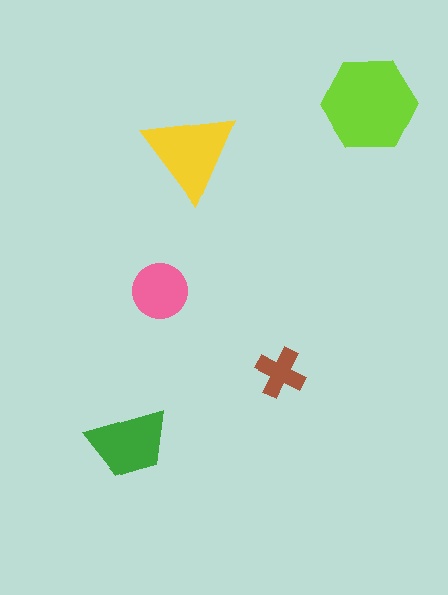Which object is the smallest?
The brown cross.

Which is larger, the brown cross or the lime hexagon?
The lime hexagon.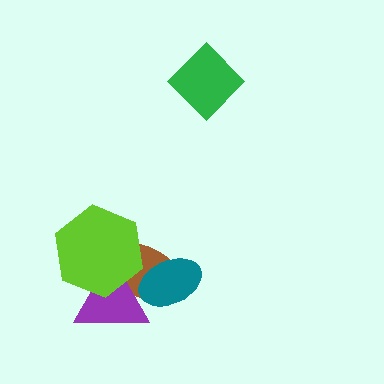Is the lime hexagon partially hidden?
No, no other shape covers it.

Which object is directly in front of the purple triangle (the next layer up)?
The teal ellipse is directly in front of the purple triangle.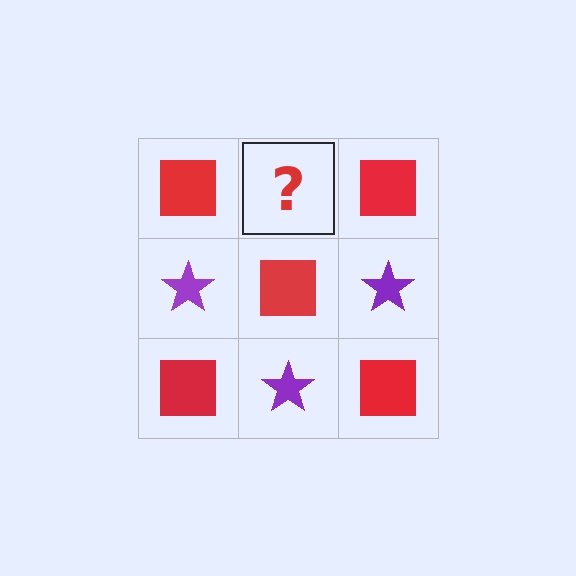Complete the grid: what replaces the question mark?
The question mark should be replaced with a purple star.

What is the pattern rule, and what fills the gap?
The rule is that it alternates red square and purple star in a checkerboard pattern. The gap should be filled with a purple star.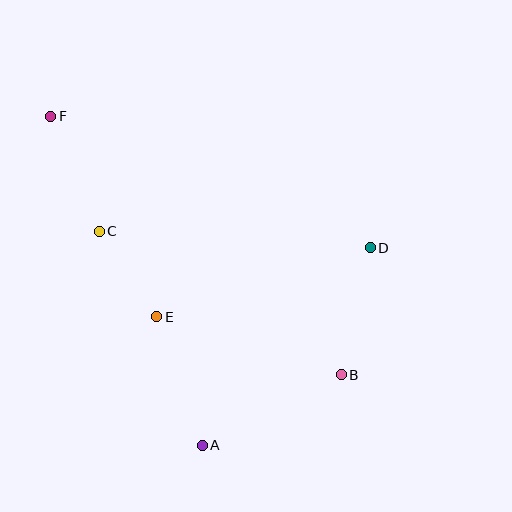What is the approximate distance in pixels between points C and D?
The distance between C and D is approximately 272 pixels.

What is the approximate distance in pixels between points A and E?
The distance between A and E is approximately 136 pixels.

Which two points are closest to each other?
Points C and E are closest to each other.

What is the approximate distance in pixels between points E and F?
The distance between E and F is approximately 227 pixels.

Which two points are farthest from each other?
Points B and F are farthest from each other.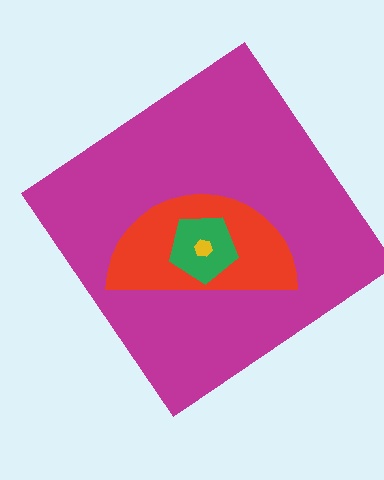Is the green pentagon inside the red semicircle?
Yes.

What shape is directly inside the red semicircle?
The green pentagon.